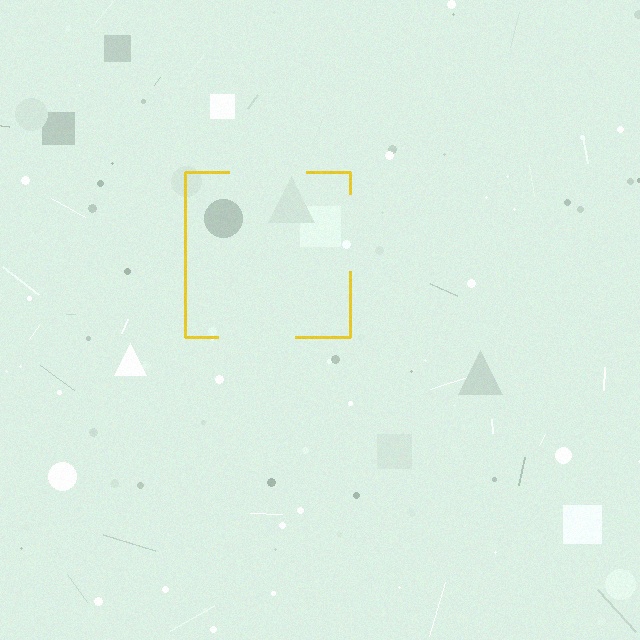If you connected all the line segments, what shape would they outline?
They would outline a square.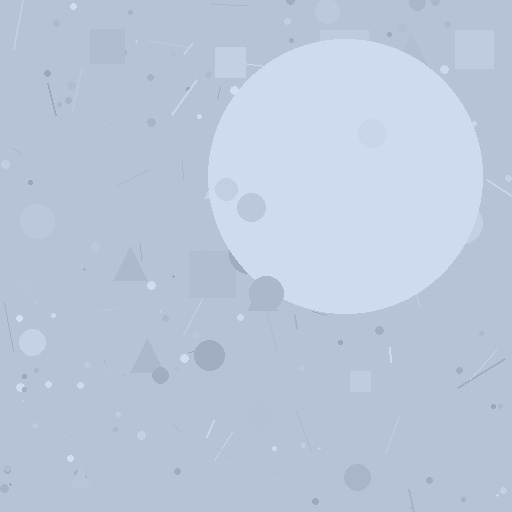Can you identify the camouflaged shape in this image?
The camouflaged shape is a circle.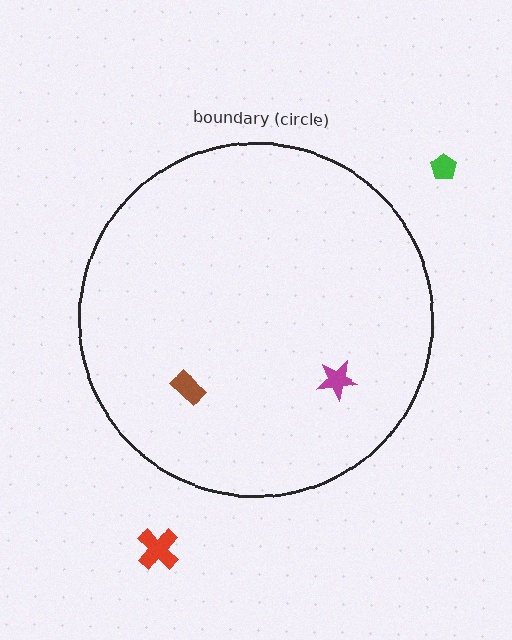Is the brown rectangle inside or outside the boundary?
Inside.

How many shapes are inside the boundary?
2 inside, 2 outside.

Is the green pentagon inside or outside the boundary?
Outside.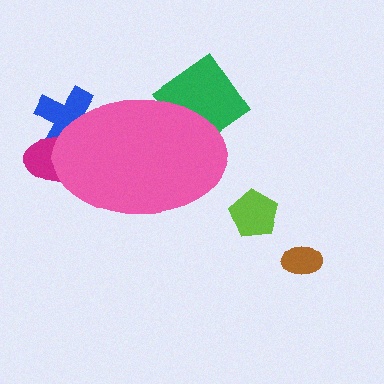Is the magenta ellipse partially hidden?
Yes, the magenta ellipse is partially hidden behind the pink ellipse.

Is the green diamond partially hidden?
Yes, the green diamond is partially hidden behind the pink ellipse.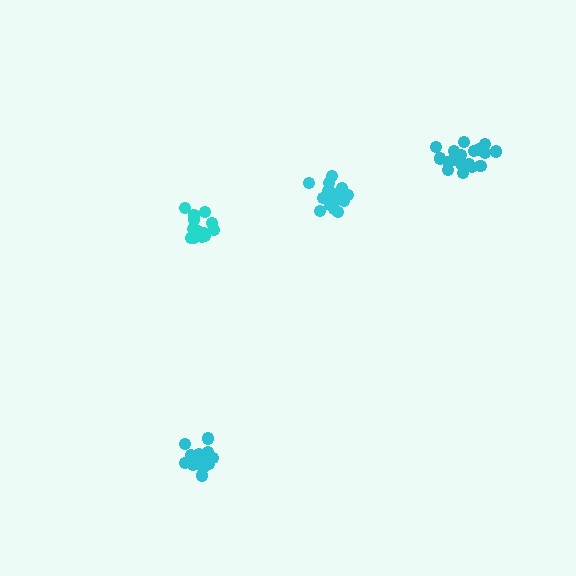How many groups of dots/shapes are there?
There are 4 groups.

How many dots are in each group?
Group 1: 14 dots, Group 2: 18 dots, Group 3: 18 dots, Group 4: 13 dots (63 total).